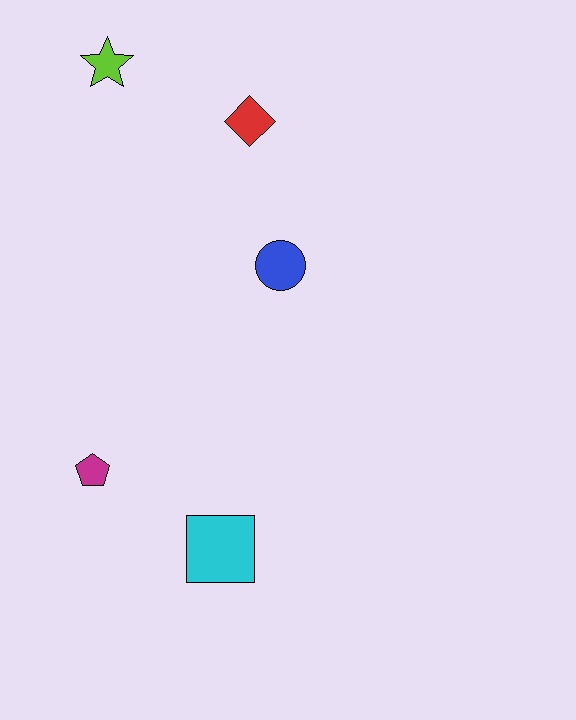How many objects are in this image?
There are 5 objects.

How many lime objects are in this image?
There is 1 lime object.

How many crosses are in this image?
There are no crosses.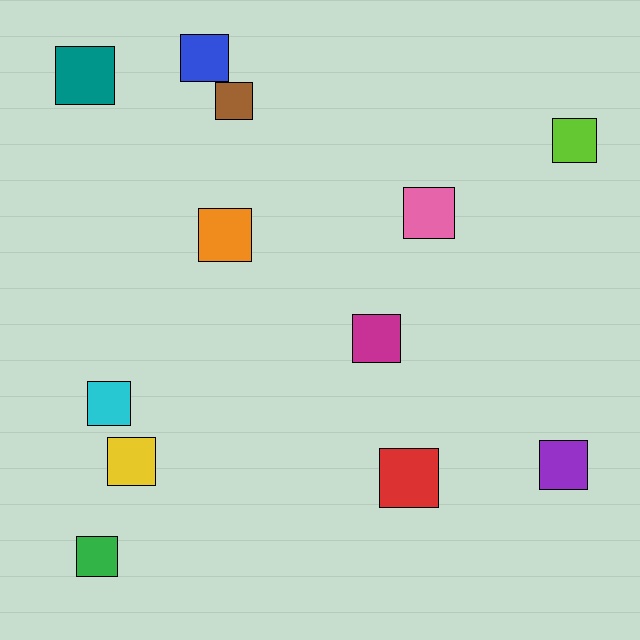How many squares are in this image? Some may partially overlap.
There are 12 squares.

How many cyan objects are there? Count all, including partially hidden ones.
There is 1 cyan object.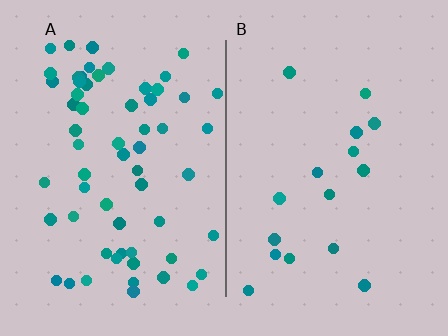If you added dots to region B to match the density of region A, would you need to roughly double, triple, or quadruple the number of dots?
Approximately quadruple.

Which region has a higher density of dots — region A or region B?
A (the left).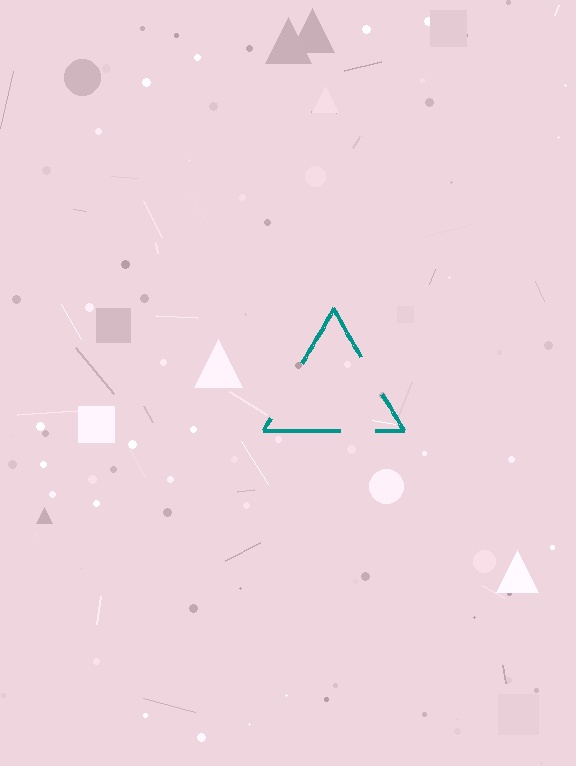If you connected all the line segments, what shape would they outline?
They would outline a triangle.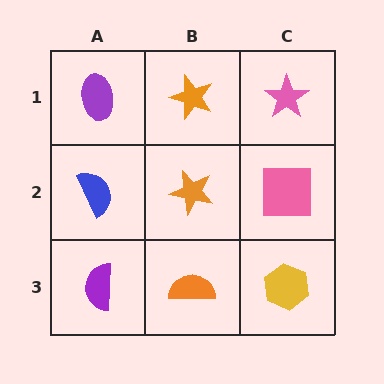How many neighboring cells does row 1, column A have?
2.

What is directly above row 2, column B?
An orange star.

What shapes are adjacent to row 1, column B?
An orange star (row 2, column B), a purple ellipse (row 1, column A), a pink star (row 1, column C).